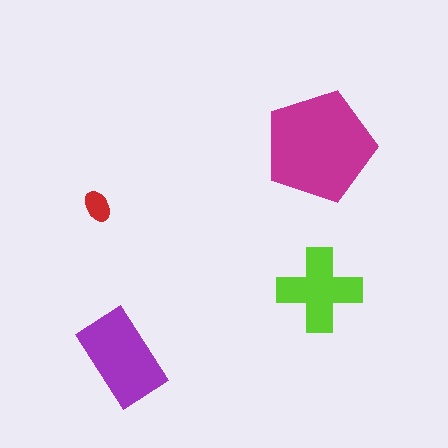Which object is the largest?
The magenta pentagon.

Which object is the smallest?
The red ellipse.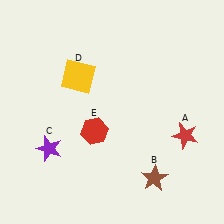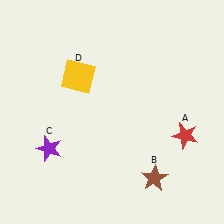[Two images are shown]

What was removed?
The red hexagon (E) was removed in Image 2.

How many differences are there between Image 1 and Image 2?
There is 1 difference between the two images.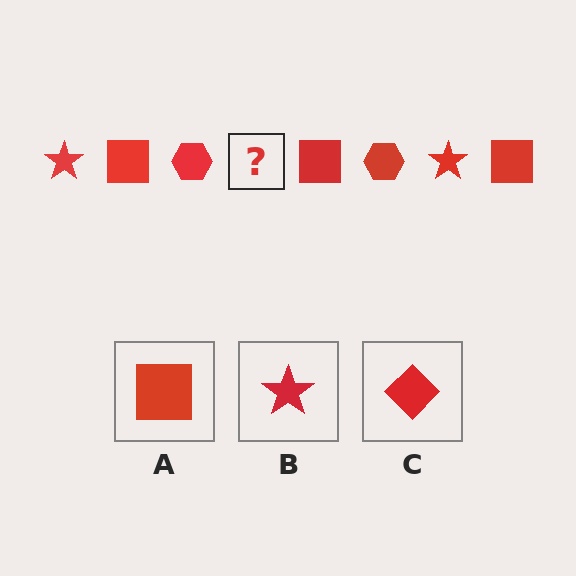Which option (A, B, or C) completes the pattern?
B.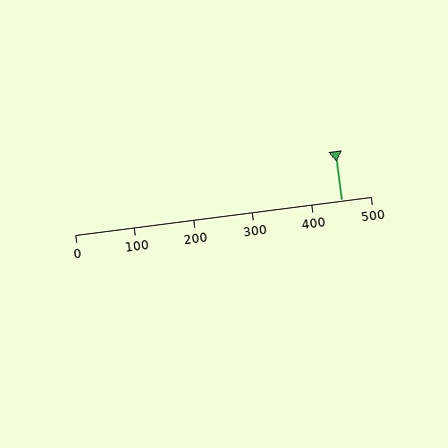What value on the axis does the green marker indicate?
The marker indicates approximately 450.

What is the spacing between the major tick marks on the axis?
The major ticks are spaced 100 apart.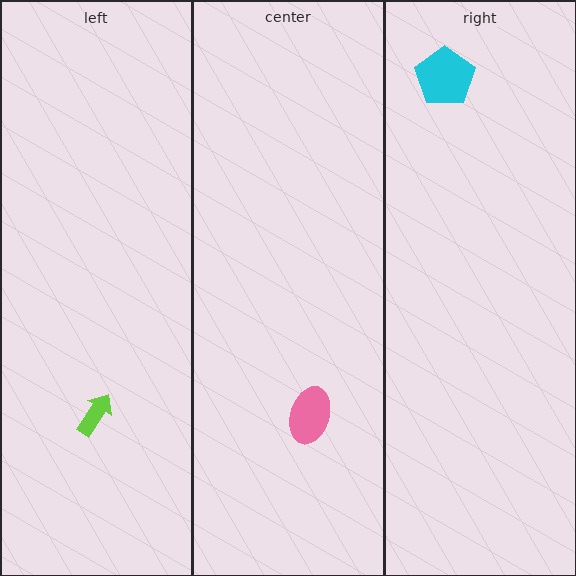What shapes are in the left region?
The lime arrow.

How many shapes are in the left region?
1.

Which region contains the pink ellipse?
The center region.